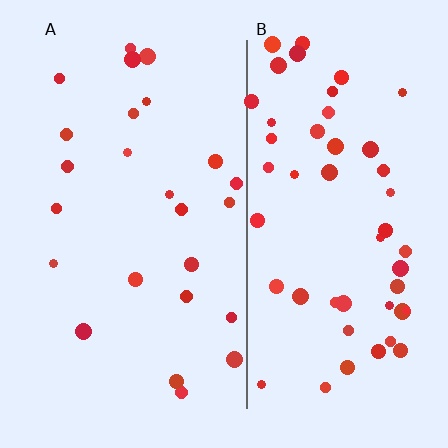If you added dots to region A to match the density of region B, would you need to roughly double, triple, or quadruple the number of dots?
Approximately double.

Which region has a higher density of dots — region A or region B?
B (the right).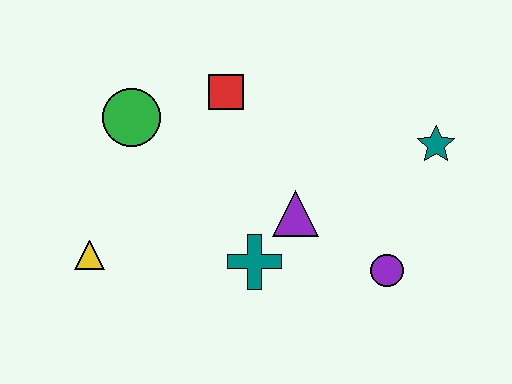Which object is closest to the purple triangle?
The teal cross is closest to the purple triangle.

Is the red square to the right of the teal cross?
No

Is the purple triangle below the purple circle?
No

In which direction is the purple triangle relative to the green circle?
The purple triangle is to the right of the green circle.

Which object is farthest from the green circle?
The teal star is farthest from the green circle.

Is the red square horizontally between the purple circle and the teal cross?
No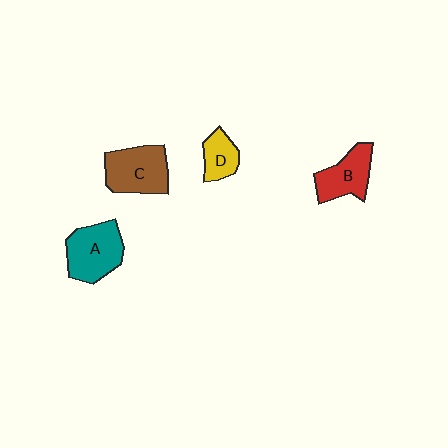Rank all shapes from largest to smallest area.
From largest to smallest: A (teal), C (brown), B (red), D (yellow).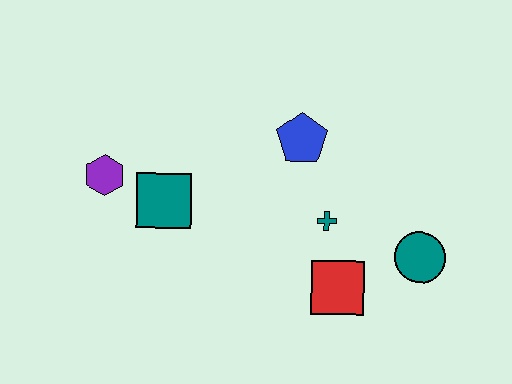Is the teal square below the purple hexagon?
Yes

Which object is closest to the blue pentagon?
The teal cross is closest to the blue pentagon.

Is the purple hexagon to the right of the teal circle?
No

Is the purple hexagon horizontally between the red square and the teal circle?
No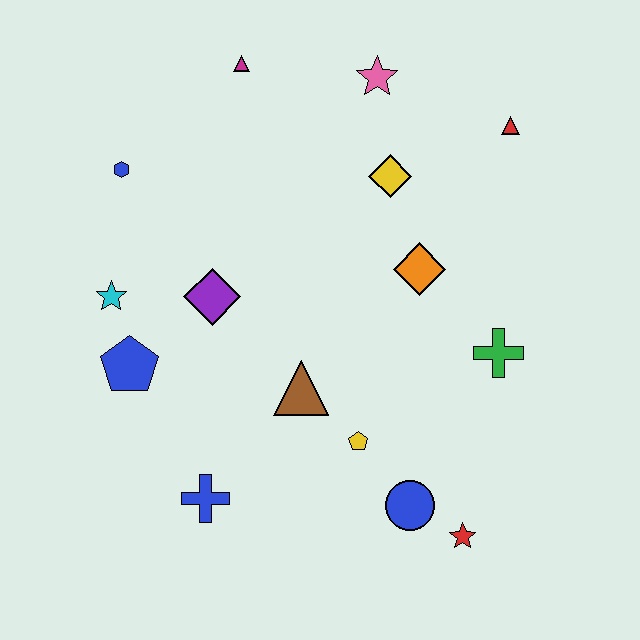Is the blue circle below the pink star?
Yes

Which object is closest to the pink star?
The yellow diamond is closest to the pink star.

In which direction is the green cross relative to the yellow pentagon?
The green cross is to the right of the yellow pentagon.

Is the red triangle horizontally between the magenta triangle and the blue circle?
No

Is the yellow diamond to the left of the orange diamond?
Yes